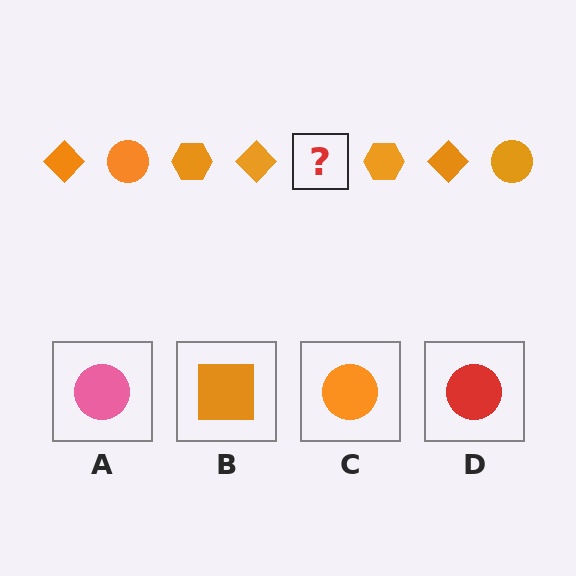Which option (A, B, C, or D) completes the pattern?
C.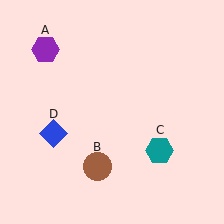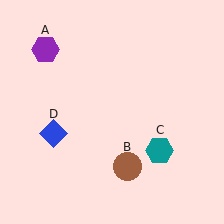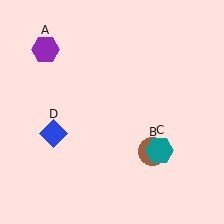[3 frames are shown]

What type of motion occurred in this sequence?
The brown circle (object B) rotated counterclockwise around the center of the scene.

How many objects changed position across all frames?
1 object changed position: brown circle (object B).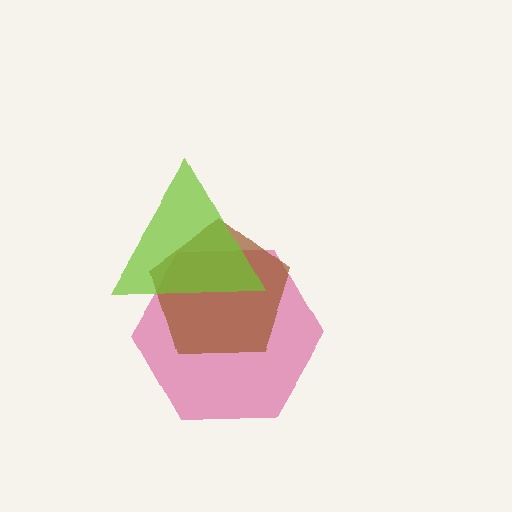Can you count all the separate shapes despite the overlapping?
Yes, there are 3 separate shapes.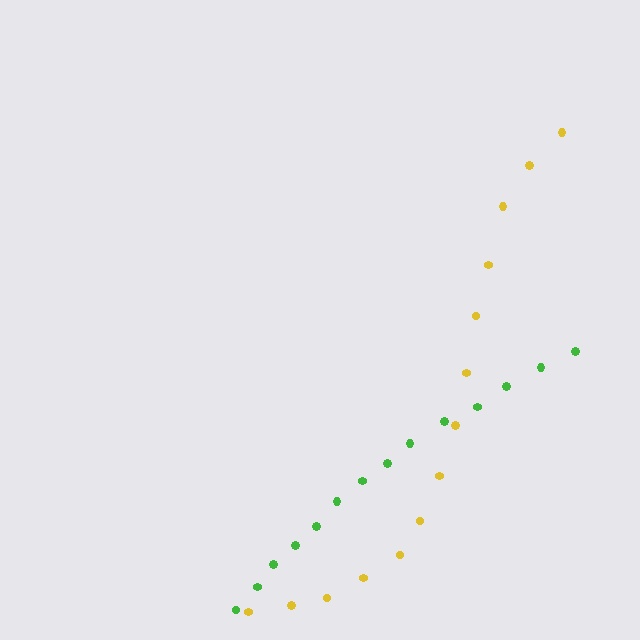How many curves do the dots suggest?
There are 2 distinct paths.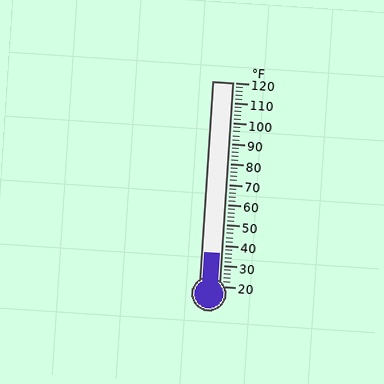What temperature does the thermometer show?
The thermometer shows approximately 36°F.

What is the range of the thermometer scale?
The thermometer scale ranges from 20°F to 120°F.